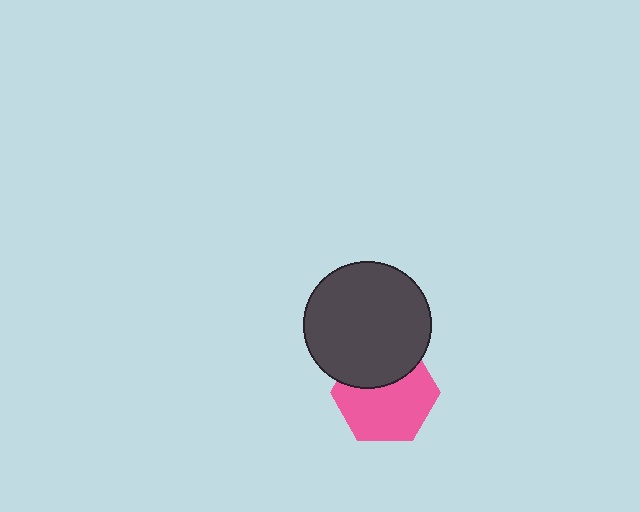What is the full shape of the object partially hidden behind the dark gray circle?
The partially hidden object is a pink hexagon.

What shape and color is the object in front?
The object in front is a dark gray circle.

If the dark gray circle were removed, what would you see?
You would see the complete pink hexagon.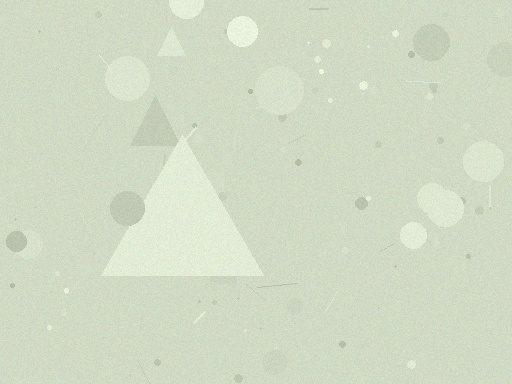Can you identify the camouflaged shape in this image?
The camouflaged shape is a triangle.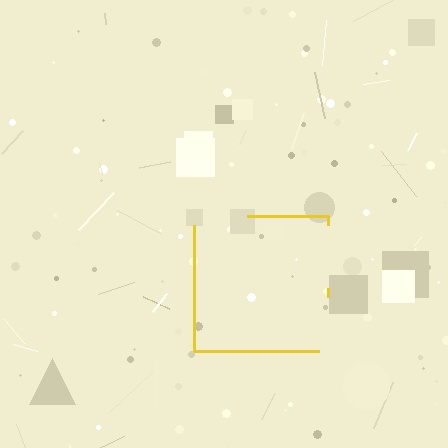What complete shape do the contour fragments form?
The contour fragments form a square.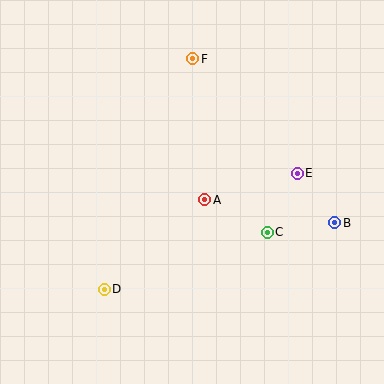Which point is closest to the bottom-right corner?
Point B is closest to the bottom-right corner.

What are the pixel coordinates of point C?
Point C is at (267, 232).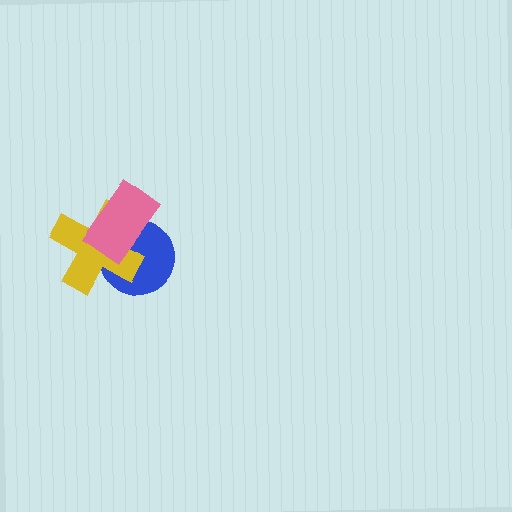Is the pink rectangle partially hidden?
No, no other shape covers it.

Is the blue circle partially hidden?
Yes, it is partially covered by another shape.